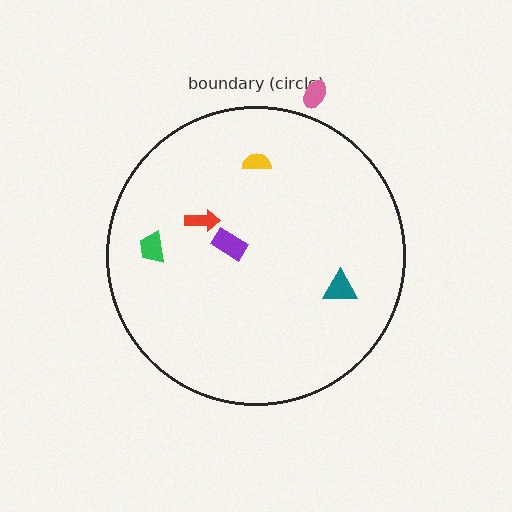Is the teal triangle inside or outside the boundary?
Inside.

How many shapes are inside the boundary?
5 inside, 1 outside.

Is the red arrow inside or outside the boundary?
Inside.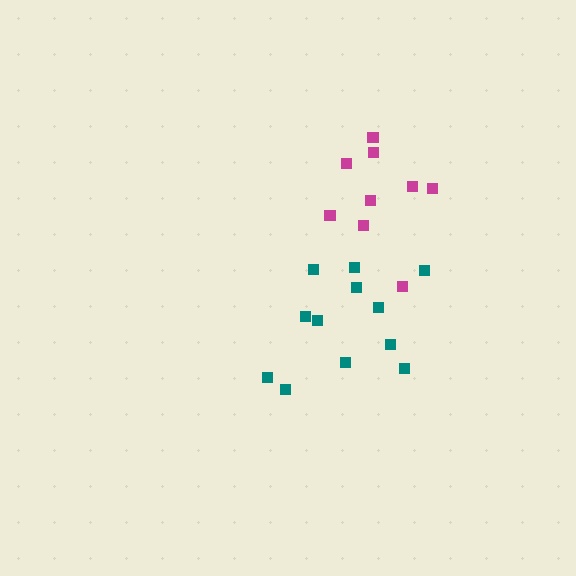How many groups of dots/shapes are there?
There are 2 groups.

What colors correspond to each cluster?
The clusters are colored: teal, magenta.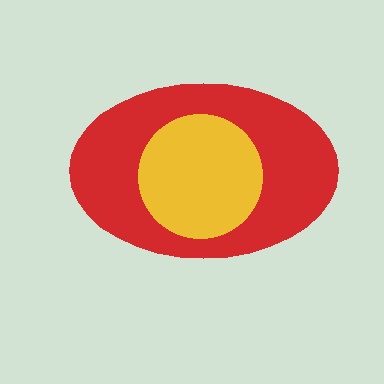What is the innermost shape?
The yellow circle.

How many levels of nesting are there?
2.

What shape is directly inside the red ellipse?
The yellow circle.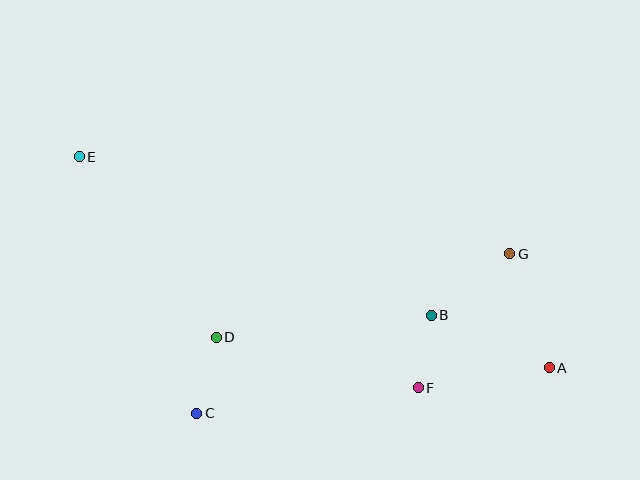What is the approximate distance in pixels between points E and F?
The distance between E and F is approximately 411 pixels.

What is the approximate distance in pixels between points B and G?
The distance between B and G is approximately 100 pixels.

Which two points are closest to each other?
Points B and F are closest to each other.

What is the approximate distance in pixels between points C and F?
The distance between C and F is approximately 223 pixels.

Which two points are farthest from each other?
Points A and E are farthest from each other.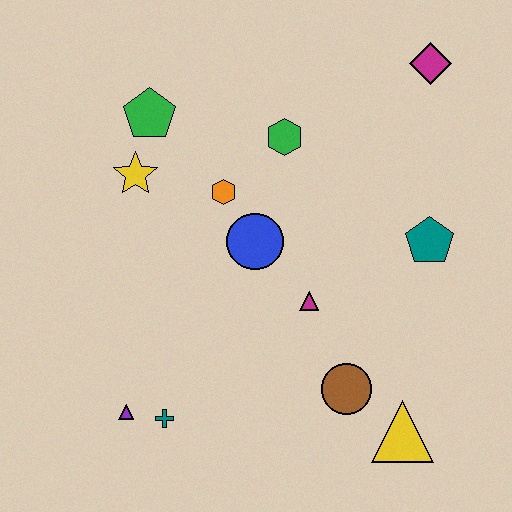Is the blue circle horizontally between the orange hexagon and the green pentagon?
No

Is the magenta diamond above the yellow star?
Yes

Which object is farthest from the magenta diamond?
The purple triangle is farthest from the magenta diamond.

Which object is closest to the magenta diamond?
The green hexagon is closest to the magenta diamond.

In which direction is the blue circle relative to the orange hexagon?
The blue circle is below the orange hexagon.